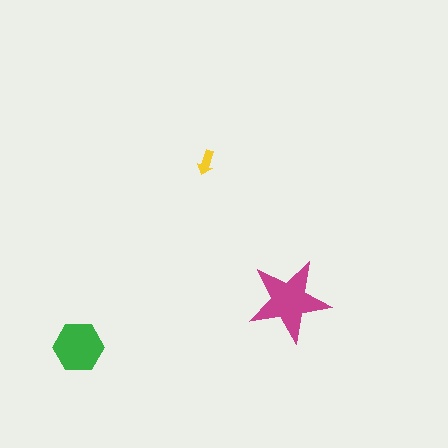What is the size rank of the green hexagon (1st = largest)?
2nd.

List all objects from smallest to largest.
The yellow arrow, the green hexagon, the magenta star.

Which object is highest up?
The yellow arrow is topmost.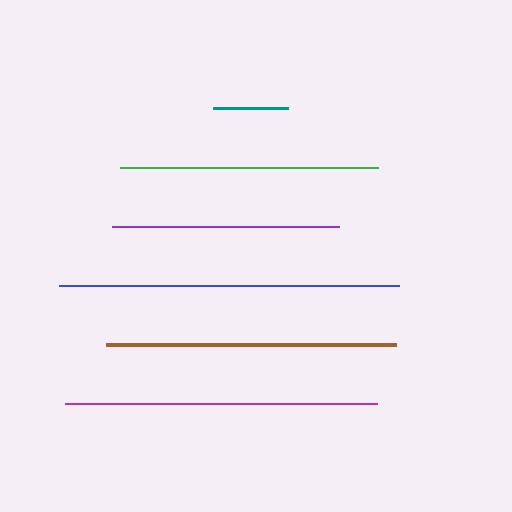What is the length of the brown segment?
The brown segment is approximately 290 pixels long.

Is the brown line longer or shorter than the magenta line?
The magenta line is longer than the brown line.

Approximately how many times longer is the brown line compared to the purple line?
The brown line is approximately 1.3 times the length of the purple line.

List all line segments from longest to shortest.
From longest to shortest: blue, magenta, brown, green, purple, teal.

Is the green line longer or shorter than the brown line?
The brown line is longer than the green line.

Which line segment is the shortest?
The teal line is the shortest at approximately 76 pixels.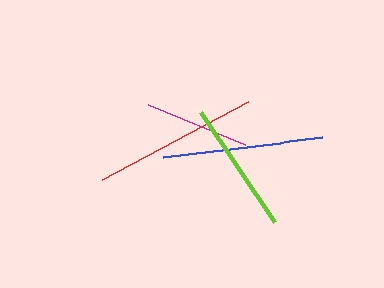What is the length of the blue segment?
The blue segment is approximately 161 pixels long.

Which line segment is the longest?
The red line is the longest at approximately 165 pixels.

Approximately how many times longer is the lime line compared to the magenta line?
The lime line is approximately 1.3 times the length of the magenta line.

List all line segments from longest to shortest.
From longest to shortest: red, blue, lime, magenta.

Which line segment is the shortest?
The magenta line is the shortest at approximately 105 pixels.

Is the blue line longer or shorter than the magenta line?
The blue line is longer than the magenta line.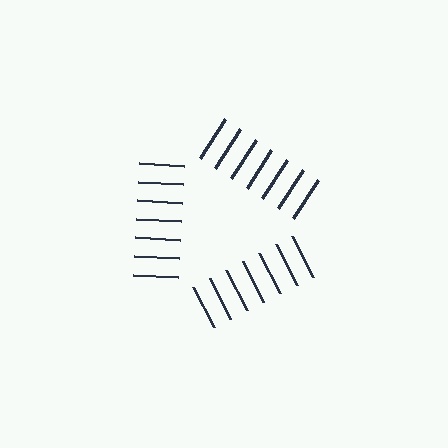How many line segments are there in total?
21 — 7 along each of the 3 edges.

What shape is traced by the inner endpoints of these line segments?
An illusory triangle — the line segments terminate on its edges but no continuous stroke is drawn.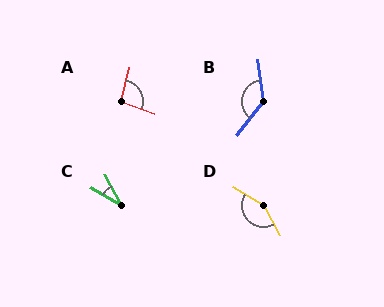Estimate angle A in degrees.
Approximately 95 degrees.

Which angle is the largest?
D, at approximately 148 degrees.